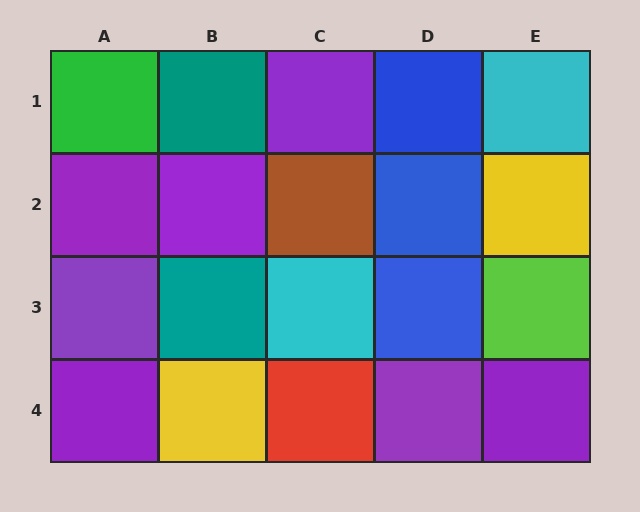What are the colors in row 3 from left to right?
Purple, teal, cyan, blue, lime.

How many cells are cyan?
2 cells are cyan.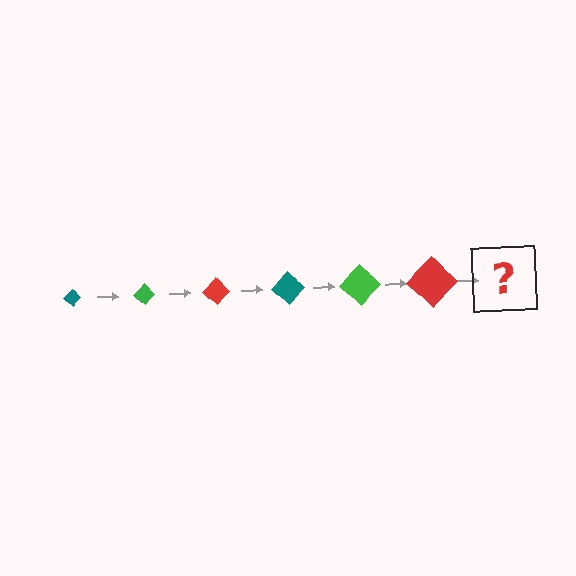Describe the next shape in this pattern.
It should be a teal diamond, larger than the previous one.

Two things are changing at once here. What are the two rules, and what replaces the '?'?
The two rules are that the diamond grows larger each step and the color cycles through teal, green, and red. The '?' should be a teal diamond, larger than the previous one.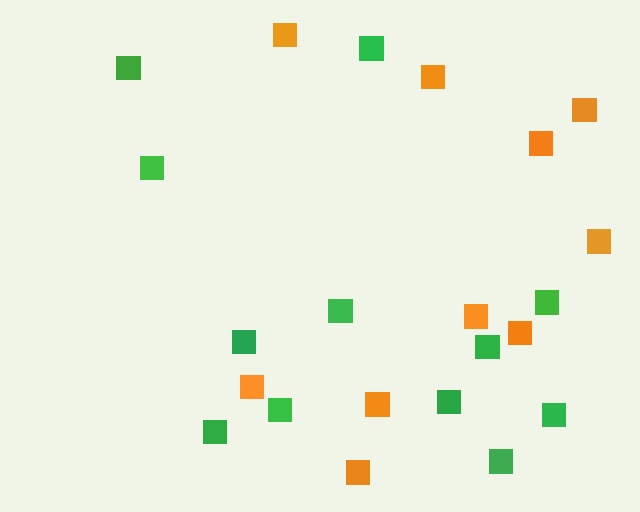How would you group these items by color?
There are 2 groups: one group of green squares (12) and one group of orange squares (10).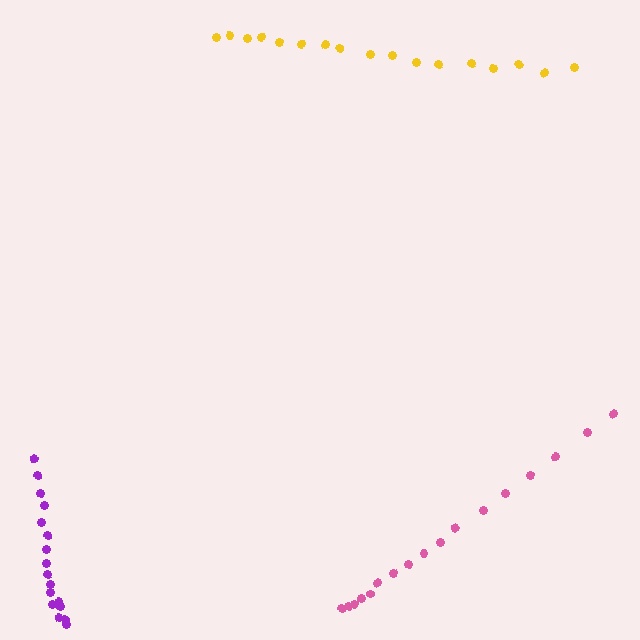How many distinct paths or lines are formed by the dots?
There are 3 distinct paths.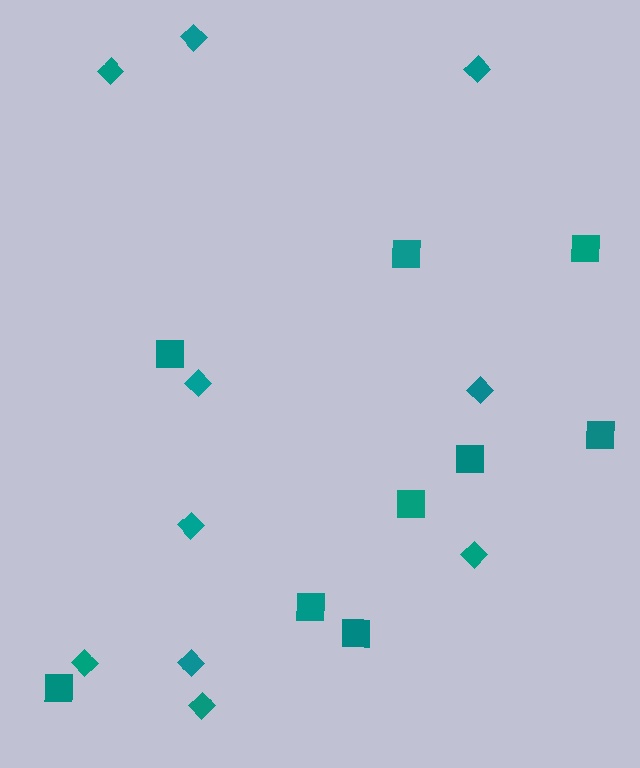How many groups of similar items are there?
There are 2 groups: one group of diamonds (10) and one group of squares (9).